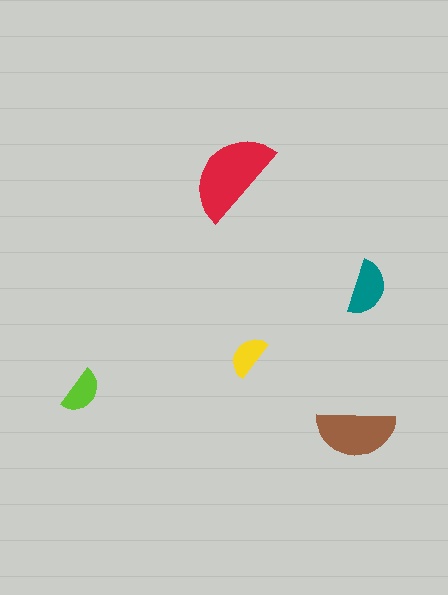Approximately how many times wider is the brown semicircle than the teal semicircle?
About 1.5 times wider.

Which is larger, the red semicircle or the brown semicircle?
The red one.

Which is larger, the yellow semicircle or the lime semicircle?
The lime one.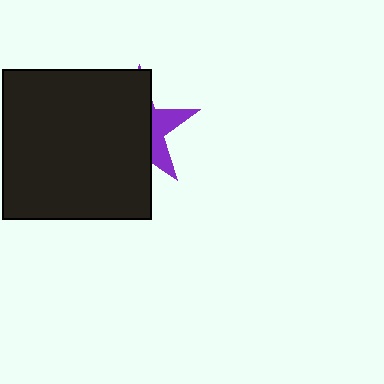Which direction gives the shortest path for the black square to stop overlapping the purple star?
Moving left gives the shortest separation.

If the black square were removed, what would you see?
You would see the complete purple star.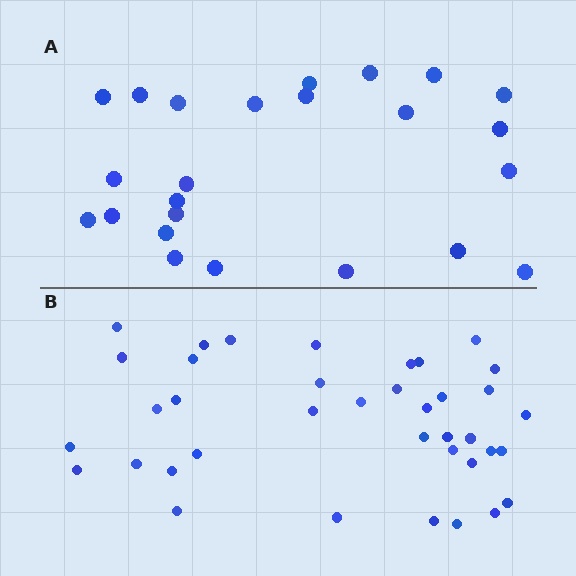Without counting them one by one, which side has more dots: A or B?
Region B (the bottom region) has more dots.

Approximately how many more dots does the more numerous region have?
Region B has approximately 15 more dots than region A.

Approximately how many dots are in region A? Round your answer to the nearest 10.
About 20 dots. (The exact count is 24, which rounds to 20.)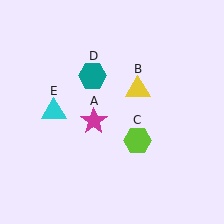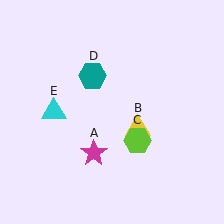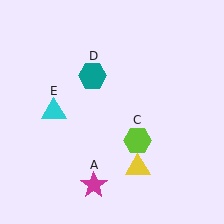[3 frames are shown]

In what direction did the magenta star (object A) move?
The magenta star (object A) moved down.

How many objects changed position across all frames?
2 objects changed position: magenta star (object A), yellow triangle (object B).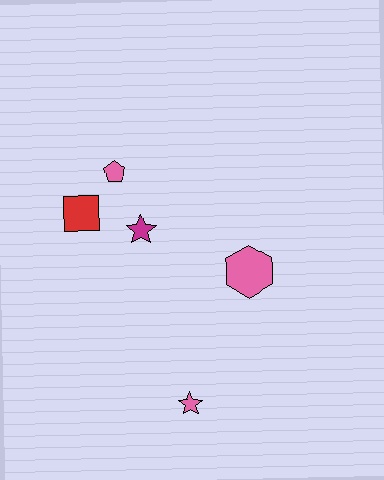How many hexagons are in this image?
There is 1 hexagon.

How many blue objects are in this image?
There are no blue objects.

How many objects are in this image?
There are 5 objects.